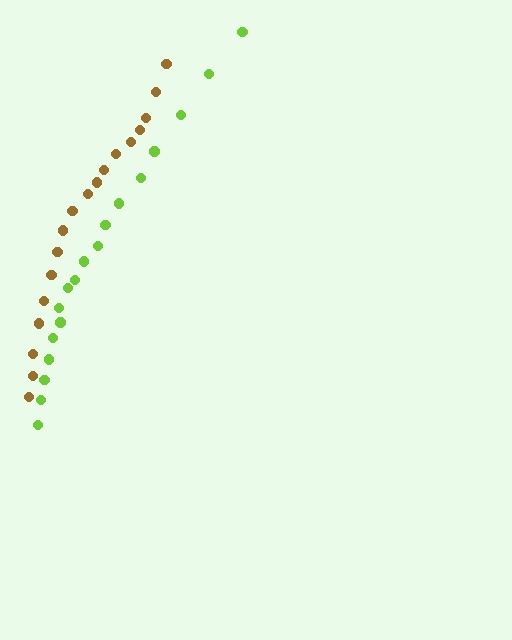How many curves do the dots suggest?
There are 2 distinct paths.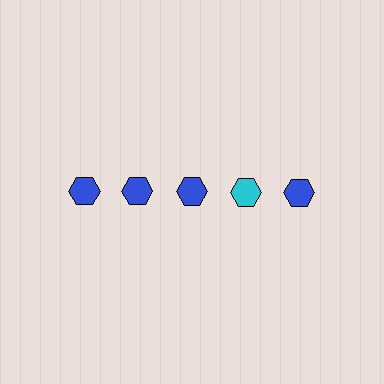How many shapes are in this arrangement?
There are 5 shapes arranged in a grid pattern.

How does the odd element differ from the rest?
It has a different color: cyan instead of blue.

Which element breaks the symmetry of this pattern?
The cyan hexagon in the top row, second from right column breaks the symmetry. All other shapes are blue hexagons.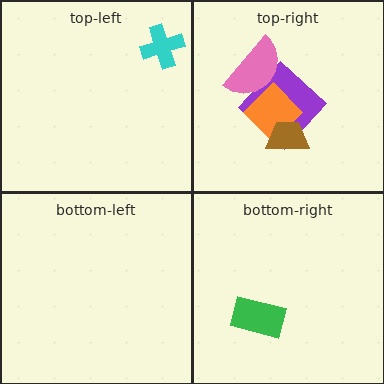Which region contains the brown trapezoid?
The top-right region.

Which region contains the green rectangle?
The bottom-right region.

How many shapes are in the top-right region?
4.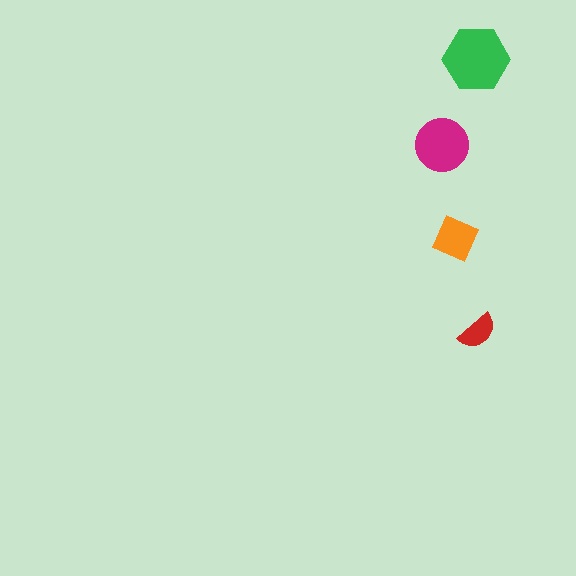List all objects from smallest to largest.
The red semicircle, the orange diamond, the magenta circle, the green hexagon.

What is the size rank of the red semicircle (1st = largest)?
4th.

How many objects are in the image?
There are 4 objects in the image.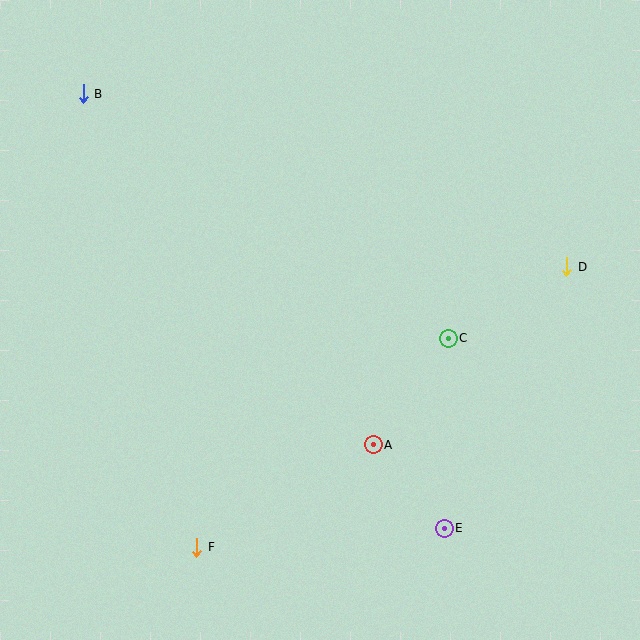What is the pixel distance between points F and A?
The distance between F and A is 204 pixels.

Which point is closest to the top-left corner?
Point B is closest to the top-left corner.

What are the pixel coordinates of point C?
Point C is at (448, 338).